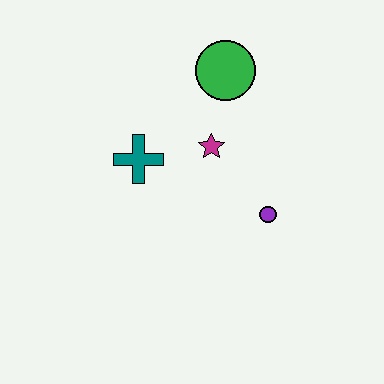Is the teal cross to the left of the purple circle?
Yes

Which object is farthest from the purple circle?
The green circle is farthest from the purple circle.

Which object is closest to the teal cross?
The magenta star is closest to the teal cross.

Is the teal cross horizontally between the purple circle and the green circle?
No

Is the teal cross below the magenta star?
Yes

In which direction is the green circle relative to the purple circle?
The green circle is above the purple circle.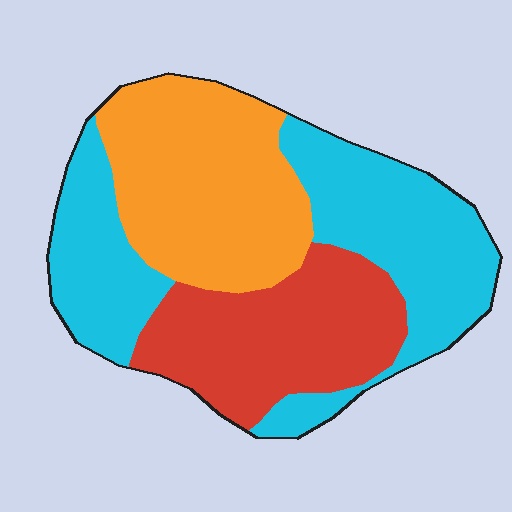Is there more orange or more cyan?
Cyan.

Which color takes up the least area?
Red, at roughly 25%.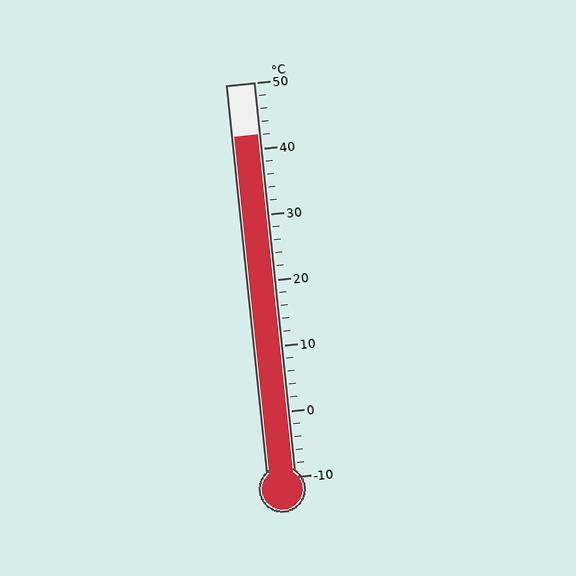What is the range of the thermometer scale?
The thermometer scale ranges from -10°C to 50°C.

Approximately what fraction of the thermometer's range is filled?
The thermometer is filled to approximately 85% of its range.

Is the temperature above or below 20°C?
The temperature is above 20°C.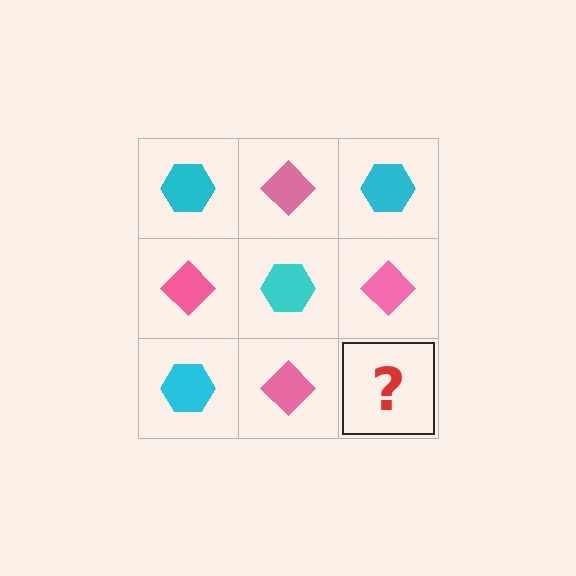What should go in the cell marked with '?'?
The missing cell should contain a cyan hexagon.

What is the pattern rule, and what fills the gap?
The rule is that it alternates cyan hexagon and pink diamond in a checkerboard pattern. The gap should be filled with a cyan hexagon.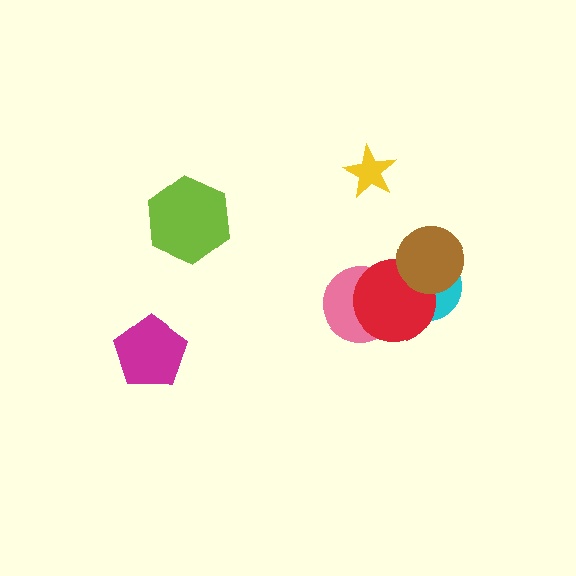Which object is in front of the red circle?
The brown circle is in front of the red circle.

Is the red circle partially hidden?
Yes, it is partially covered by another shape.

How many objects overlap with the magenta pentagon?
0 objects overlap with the magenta pentagon.